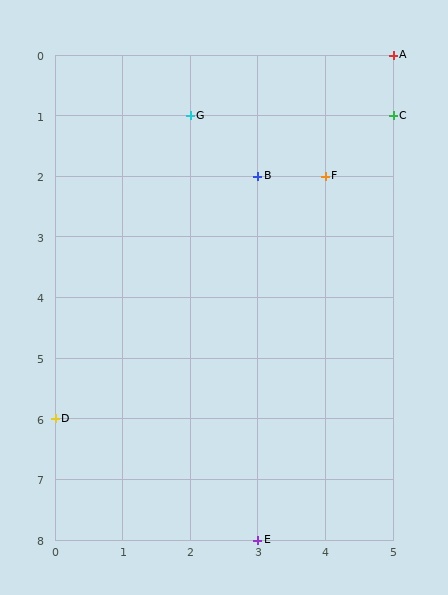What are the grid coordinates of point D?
Point D is at grid coordinates (0, 6).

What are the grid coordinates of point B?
Point B is at grid coordinates (3, 2).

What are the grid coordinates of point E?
Point E is at grid coordinates (3, 8).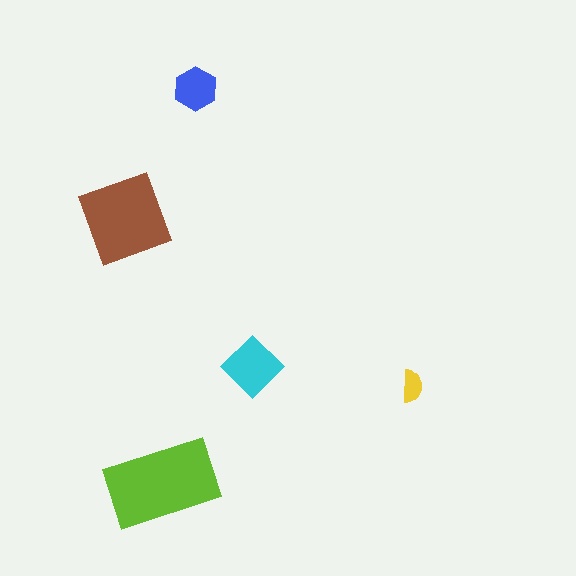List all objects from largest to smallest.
The lime rectangle, the brown square, the cyan diamond, the blue hexagon, the yellow semicircle.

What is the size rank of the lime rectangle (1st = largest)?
1st.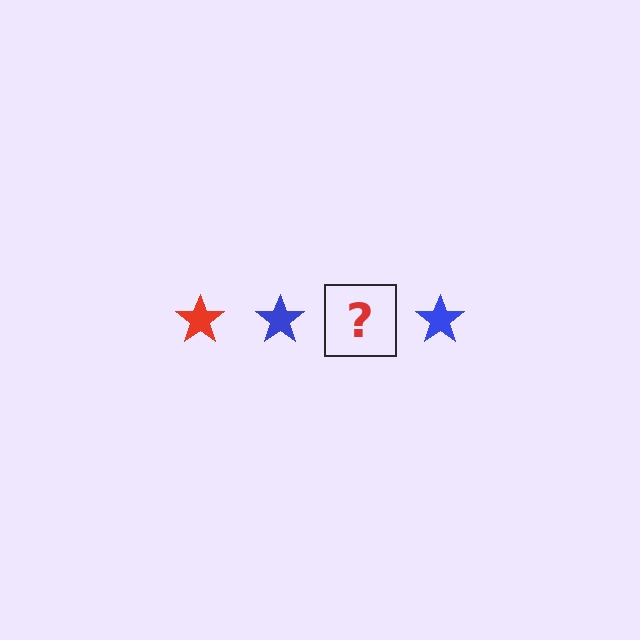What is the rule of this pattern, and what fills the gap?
The rule is that the pattern cycles through red, blue stars. The gap should be filled with a red star.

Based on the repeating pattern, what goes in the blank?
The blank should be a red star.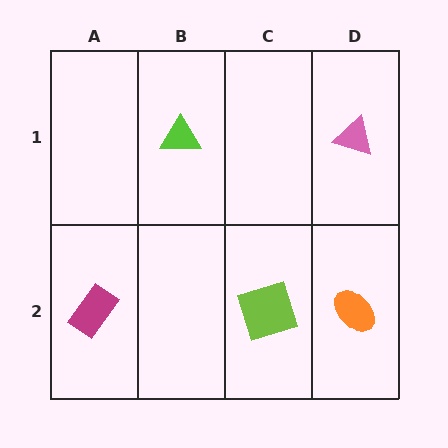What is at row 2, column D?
An orange ellipse.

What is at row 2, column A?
A magenta rectangle.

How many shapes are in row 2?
3 shapes.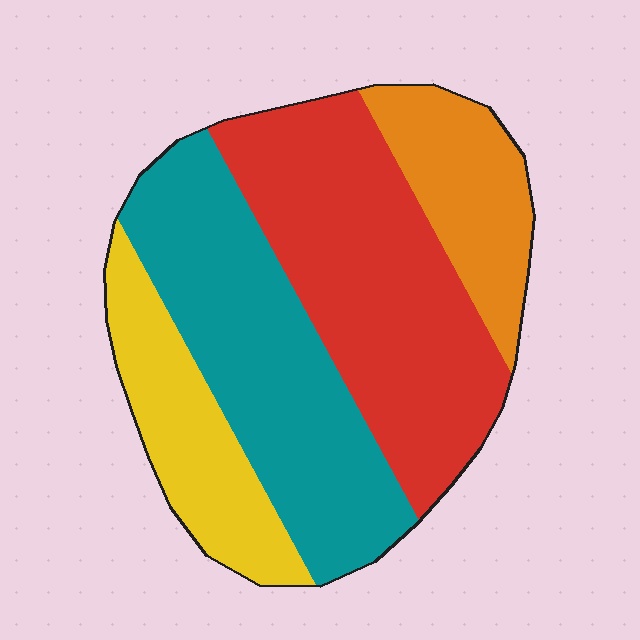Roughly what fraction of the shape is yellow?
Yellow covers around 15% of the shape.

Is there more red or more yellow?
Red.